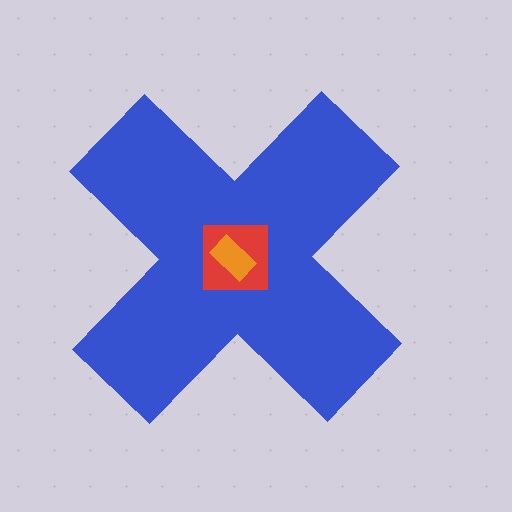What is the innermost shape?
The orange rectangle.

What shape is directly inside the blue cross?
The red square.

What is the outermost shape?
The blue cross.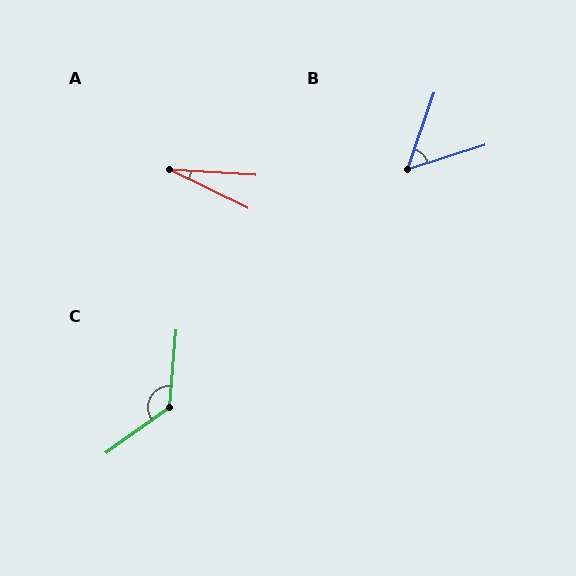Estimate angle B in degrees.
Approximately 53 degrees.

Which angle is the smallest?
A, at approximately 23 degrees.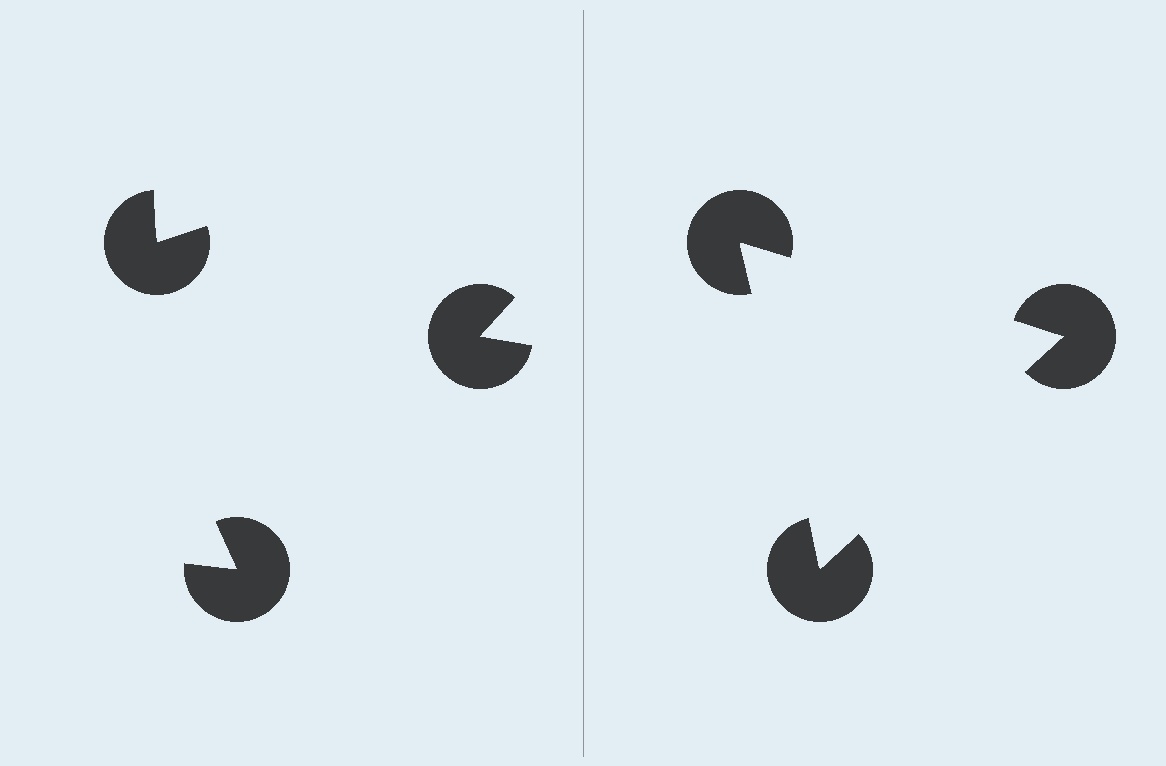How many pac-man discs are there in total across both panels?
6 — 3 on each side.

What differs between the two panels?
The pac-man discs are positioned identically on both sides; only the wedge orientations differ. On the right they align to a triangle; on the left they are misaligned.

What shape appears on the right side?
An illusory triangle.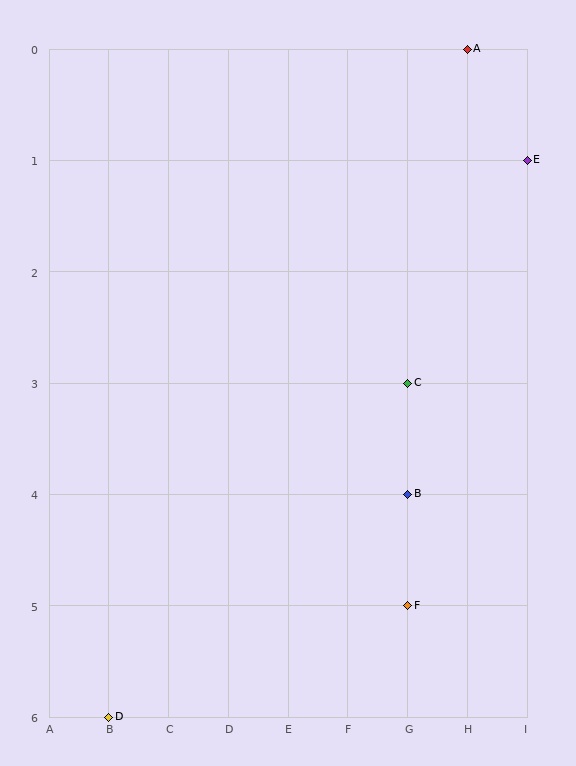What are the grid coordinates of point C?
Point C is at grid coordinates (G, 3).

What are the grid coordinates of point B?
Point B is at grid coordinates (G, 4).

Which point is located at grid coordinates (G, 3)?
Point C is at (G, 3).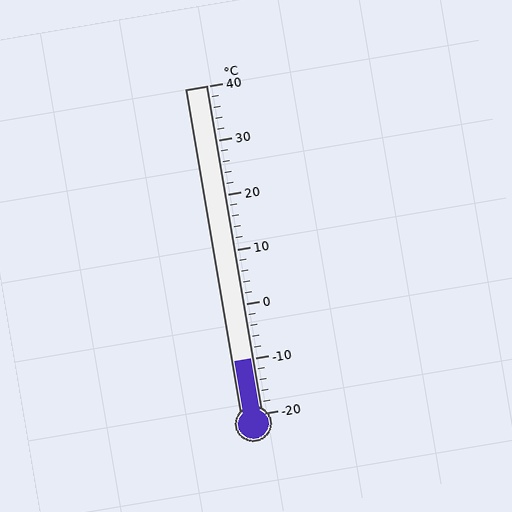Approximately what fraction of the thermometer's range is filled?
The thermometer is filled to approximately 15% of its range.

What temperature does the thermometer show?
The thermometer shows approximately -10°C.